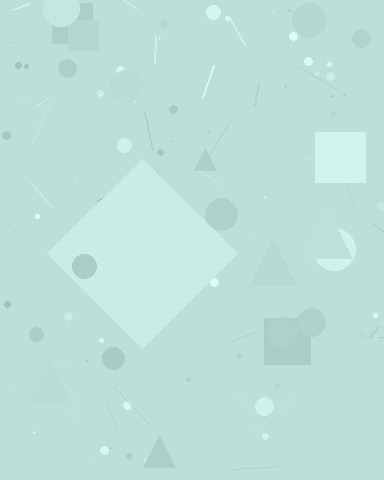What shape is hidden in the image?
A diamond is hidden in the image.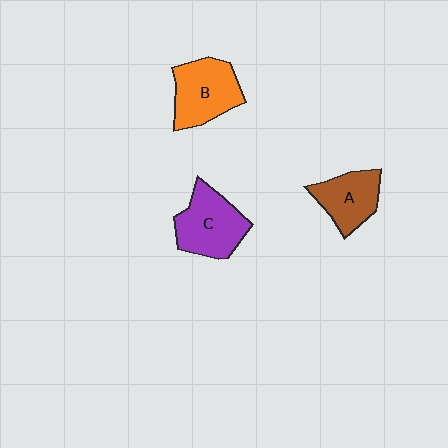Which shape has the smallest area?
Shape A (brown).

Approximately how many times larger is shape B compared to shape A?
Approximately 1.3 times.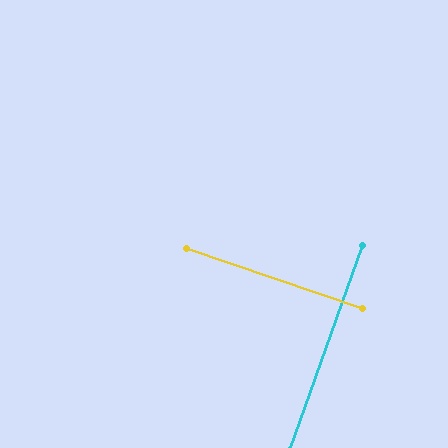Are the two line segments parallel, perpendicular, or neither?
Perpendicular — they meet at approximately 89°.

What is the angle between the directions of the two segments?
Approximately 89 degrees.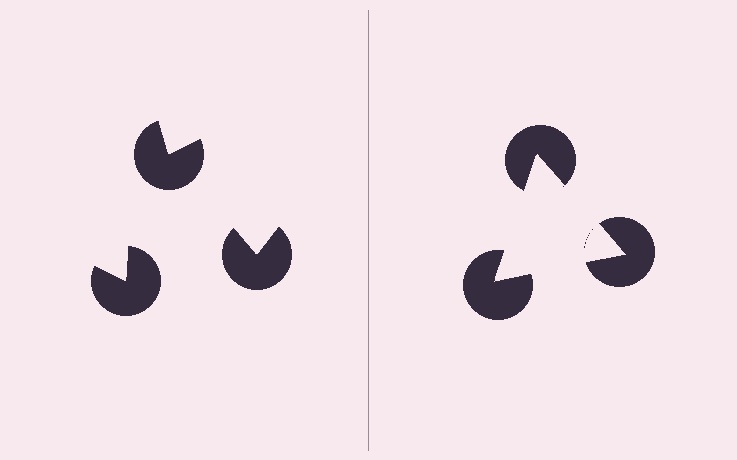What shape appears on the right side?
An illusory triangle.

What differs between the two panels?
The pac-man discs are positioned identically on both sides; only the wedge orientations differ. On the right they align to a triangle; on the left they are misaligned.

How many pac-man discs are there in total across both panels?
6 — 3 on each side.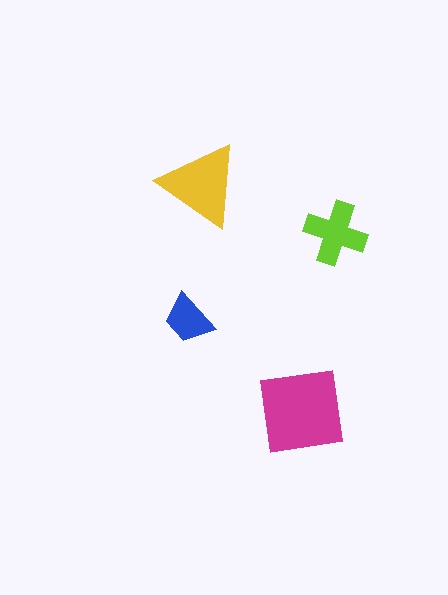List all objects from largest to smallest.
The magenta square, the yellow triangle, the lime cross, the blue trapezoid.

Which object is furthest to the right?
The lime cross is rightmost.